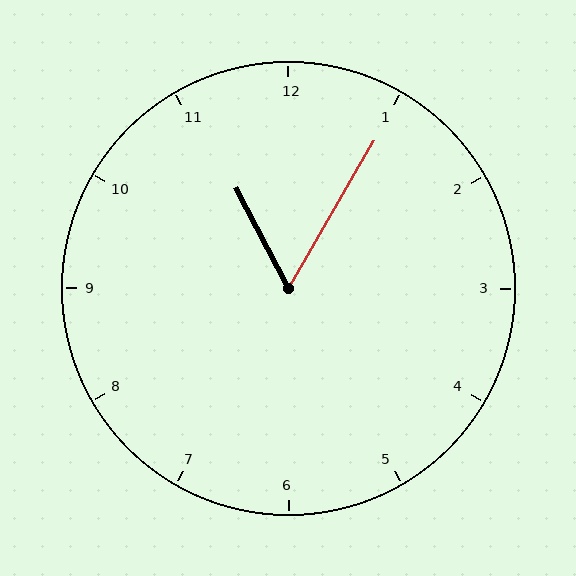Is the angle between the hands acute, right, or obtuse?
It is acute.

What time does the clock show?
11:05.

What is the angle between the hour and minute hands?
Approximately 58 degrees.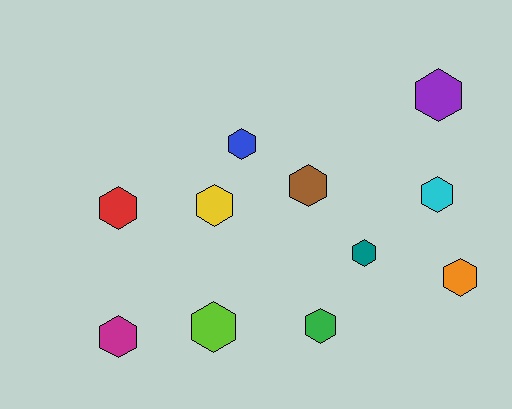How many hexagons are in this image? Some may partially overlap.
There are 11 hexagons.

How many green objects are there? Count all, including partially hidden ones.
There is 1 green object.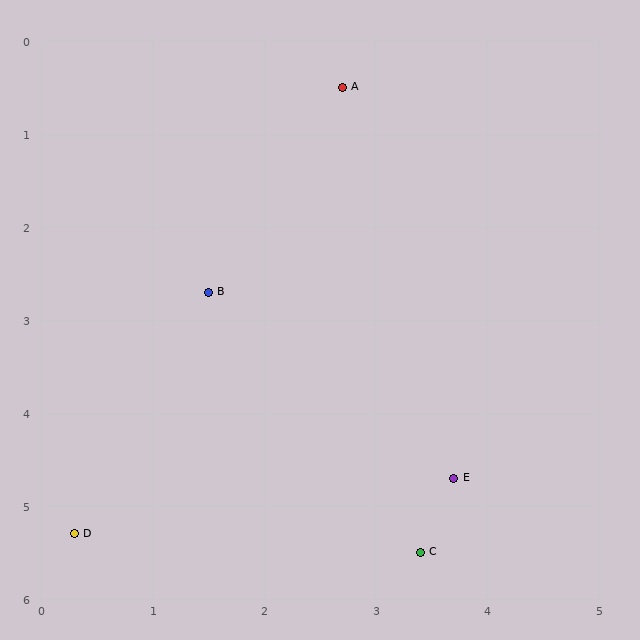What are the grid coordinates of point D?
Point D is at approximately (0.3, 5.3).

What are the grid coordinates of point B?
Point B is at approximately (1.5, 2.7).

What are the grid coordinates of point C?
Point C is at approximately (3.4, 5.5).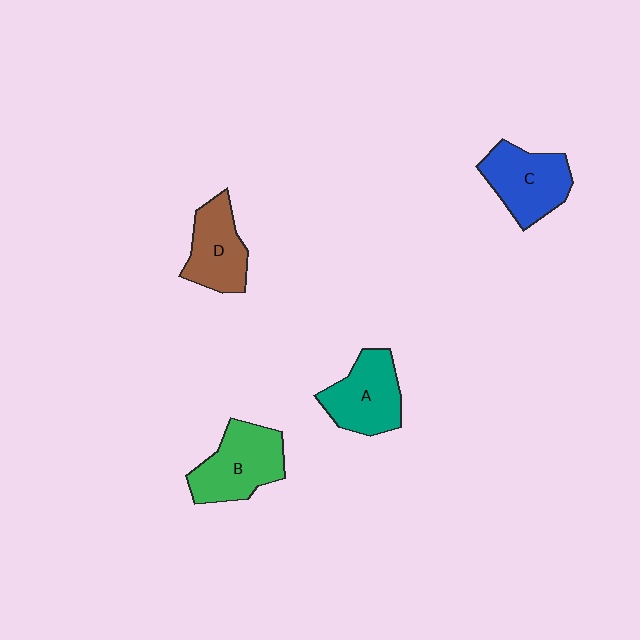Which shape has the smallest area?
Shape D (brown).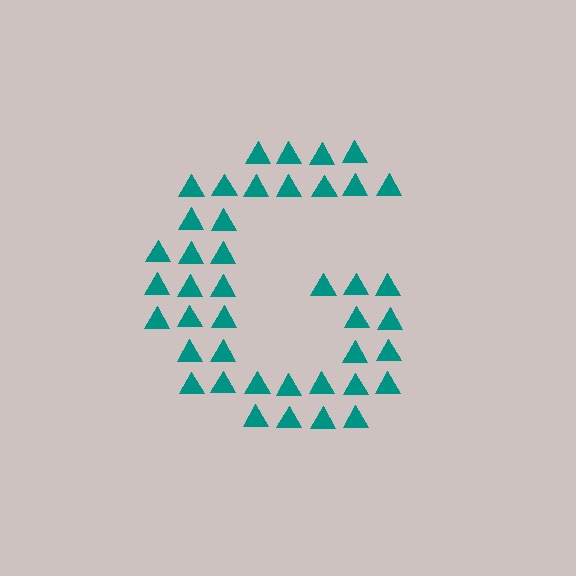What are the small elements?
The small elements are triangles.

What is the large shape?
The large shape is the letter G.